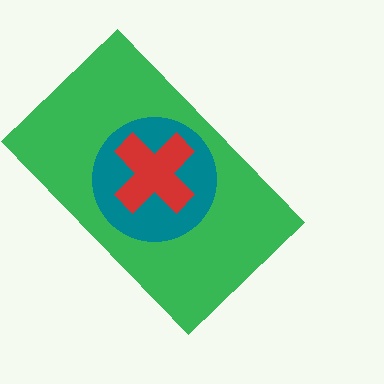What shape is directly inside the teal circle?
The red cross.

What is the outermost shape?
The green rectangle.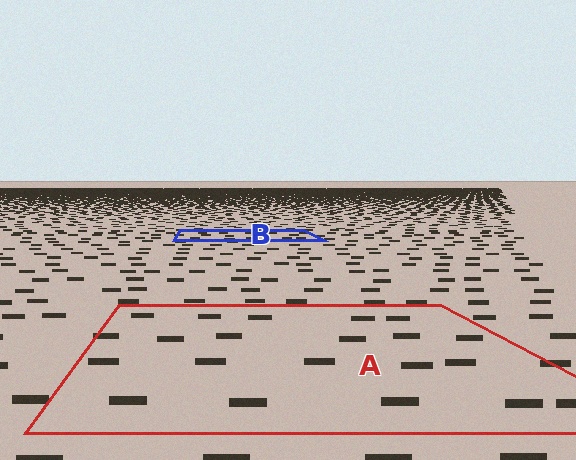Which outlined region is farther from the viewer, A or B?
Region B is farther from the viewer — the texture elements inside it appear smaller and more densely packed.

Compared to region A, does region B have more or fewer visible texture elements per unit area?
Region B has more texture elements per unit area — they are packed more densely because it is farther away.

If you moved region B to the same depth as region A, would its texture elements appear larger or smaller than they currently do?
They would appear larger. At a closer depth, the same texture elements are projected at a bigger on-screen size.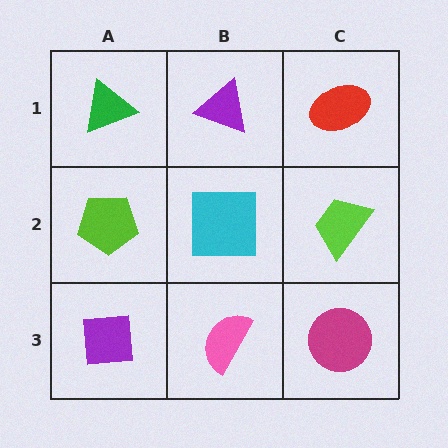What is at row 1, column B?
A purple triangle.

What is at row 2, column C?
A lime trapezoid.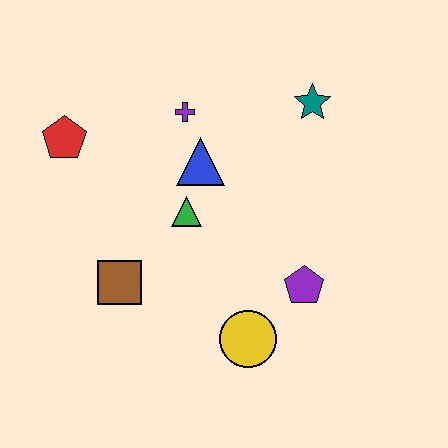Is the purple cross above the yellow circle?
Yes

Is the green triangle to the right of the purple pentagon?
No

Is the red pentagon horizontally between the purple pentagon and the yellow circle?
No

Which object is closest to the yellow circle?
The purple pentagon is closest to the yellow circle.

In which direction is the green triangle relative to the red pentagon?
The green triangle is to the right of the red pentagon.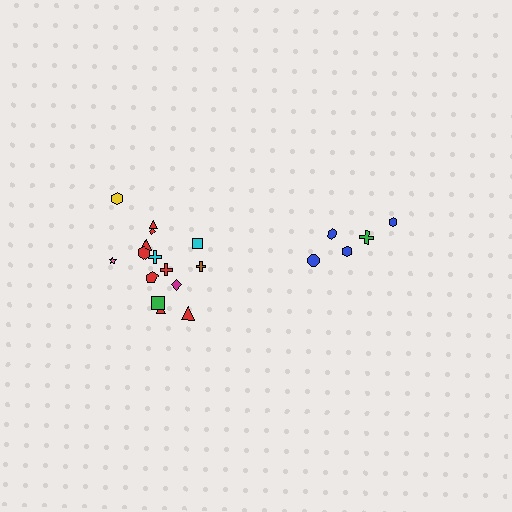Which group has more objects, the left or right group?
The left group.